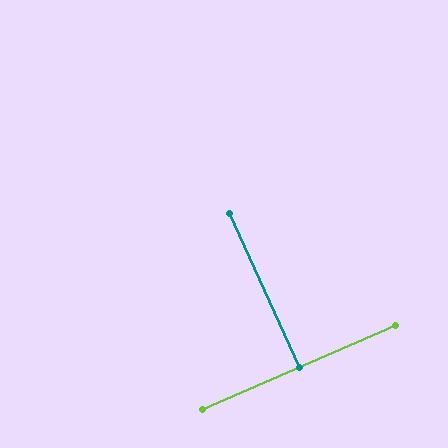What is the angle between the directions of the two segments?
Approximately 89 degrees.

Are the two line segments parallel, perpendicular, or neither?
Perpendicular — they meet at approximately 89°.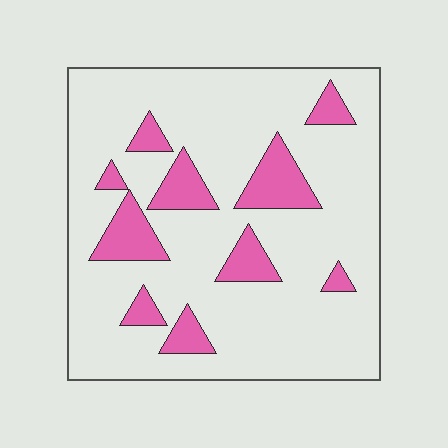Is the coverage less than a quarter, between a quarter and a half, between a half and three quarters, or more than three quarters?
Less than a quarter.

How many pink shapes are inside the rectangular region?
10.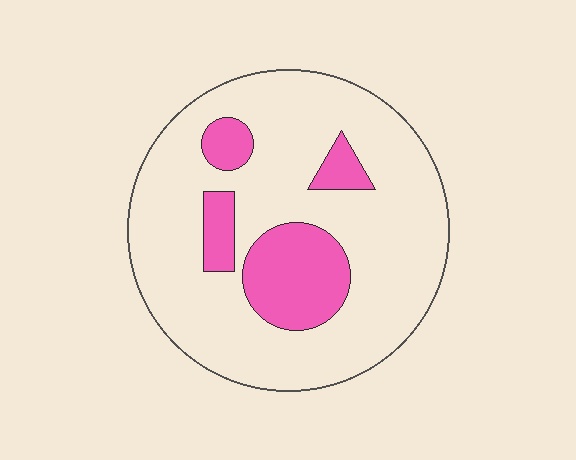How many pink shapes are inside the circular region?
4.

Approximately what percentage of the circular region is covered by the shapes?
Approximately 20%.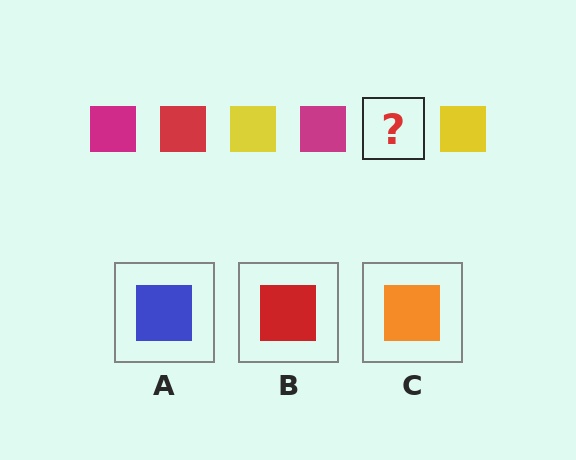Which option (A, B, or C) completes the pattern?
B.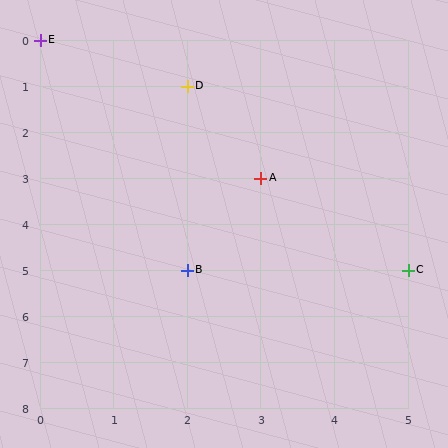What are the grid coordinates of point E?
Point E is at grid coordinates (0, 0).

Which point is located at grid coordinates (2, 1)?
Point D is at (2, 1).